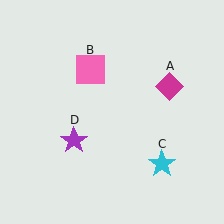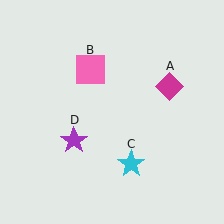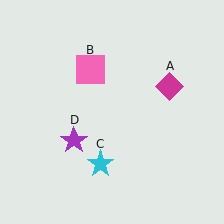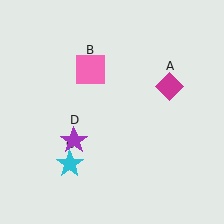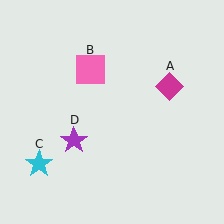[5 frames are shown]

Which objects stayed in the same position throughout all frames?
Magenta diamond (object A) and pink square (object B) and purple star (object D) remained stationary.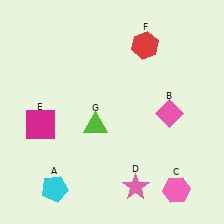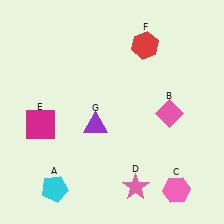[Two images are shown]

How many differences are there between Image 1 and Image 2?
There is 1 difference between the two images.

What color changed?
The triangle (G) changed from lime in Image 1 to purple in Image 2.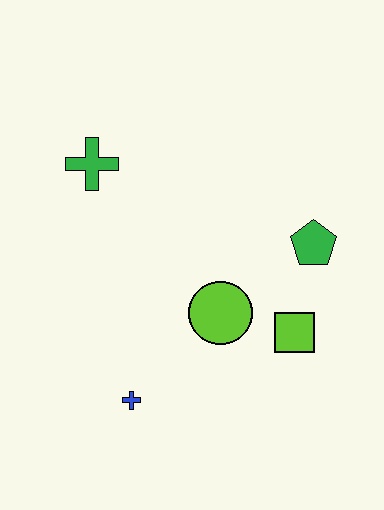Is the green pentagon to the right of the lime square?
Yes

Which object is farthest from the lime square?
The green cross is farthest from the lime square.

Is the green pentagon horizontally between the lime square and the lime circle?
No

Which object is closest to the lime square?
The lime circle is closest to the lime square.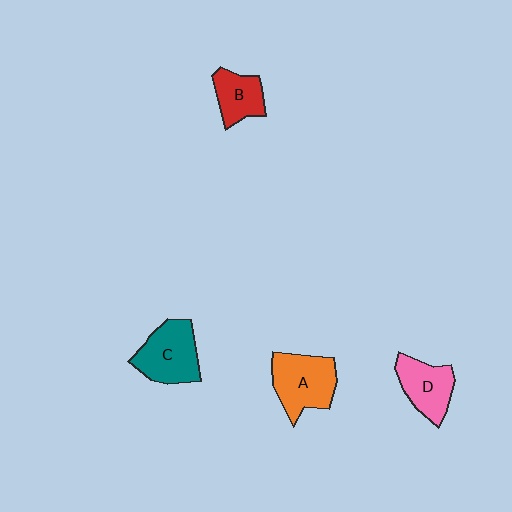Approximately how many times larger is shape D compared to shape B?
Approximately 1.2 times.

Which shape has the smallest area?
Shape B (red).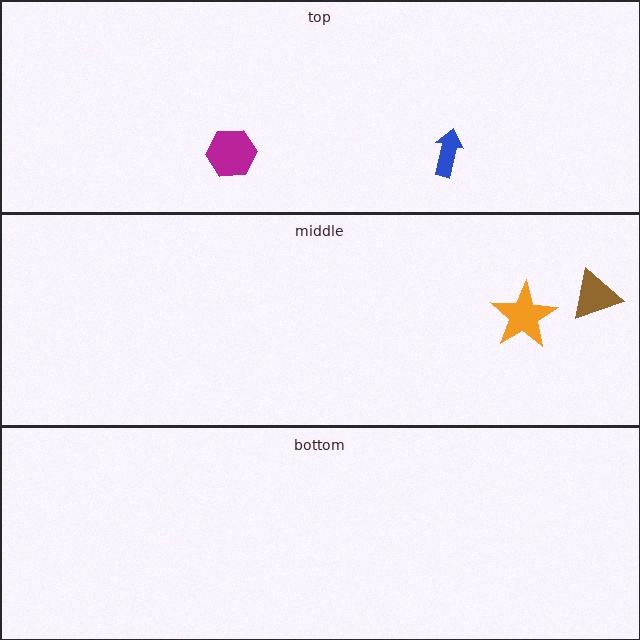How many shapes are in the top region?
2.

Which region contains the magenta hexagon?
The top region.